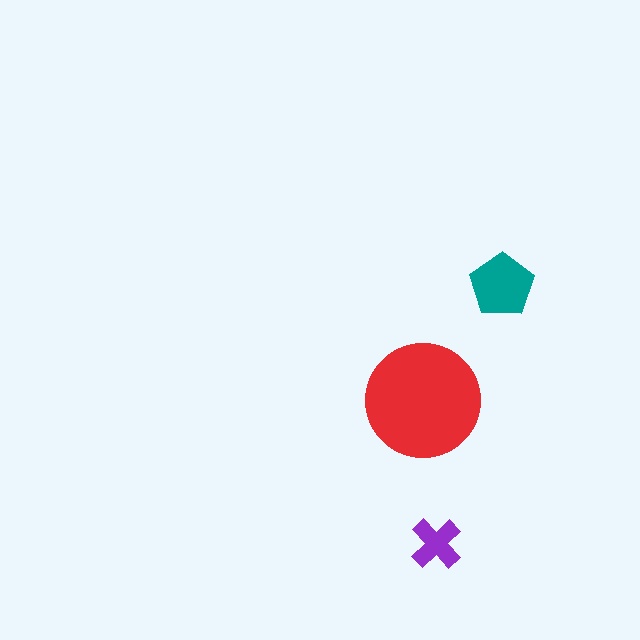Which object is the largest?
The red circle.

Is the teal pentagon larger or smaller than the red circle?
Smaller.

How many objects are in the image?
There are 3 objects in the image.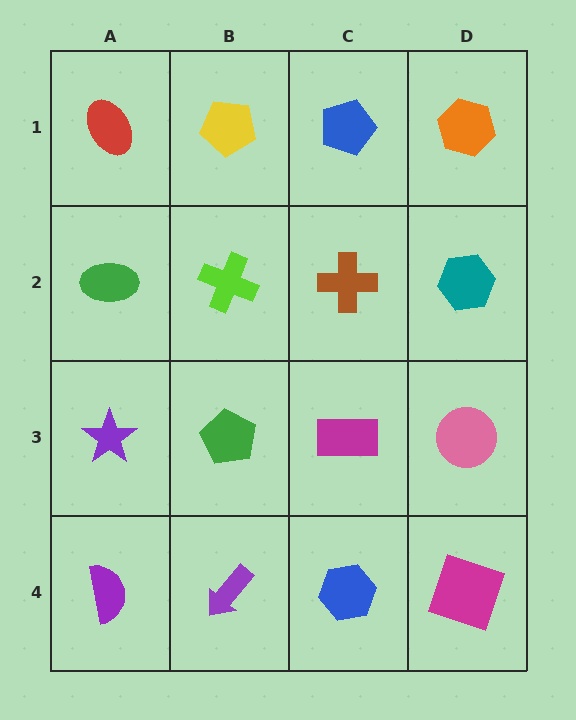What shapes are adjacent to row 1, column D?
A teal hexagon (row 2, column D), a blue pentagon (row 1, column C).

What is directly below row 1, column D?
A teal hexagon.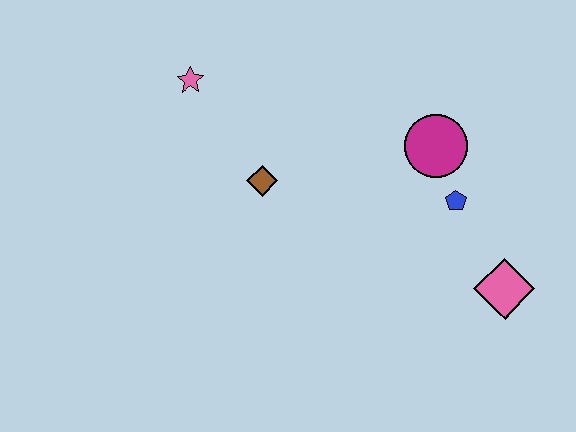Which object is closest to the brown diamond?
The pink star is closest to the brown diamond.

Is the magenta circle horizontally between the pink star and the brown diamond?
No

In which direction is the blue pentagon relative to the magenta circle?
The blue pentagon is below the magenta circle.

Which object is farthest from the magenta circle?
The pink star is farthest from the magenta circle.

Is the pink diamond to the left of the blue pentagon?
No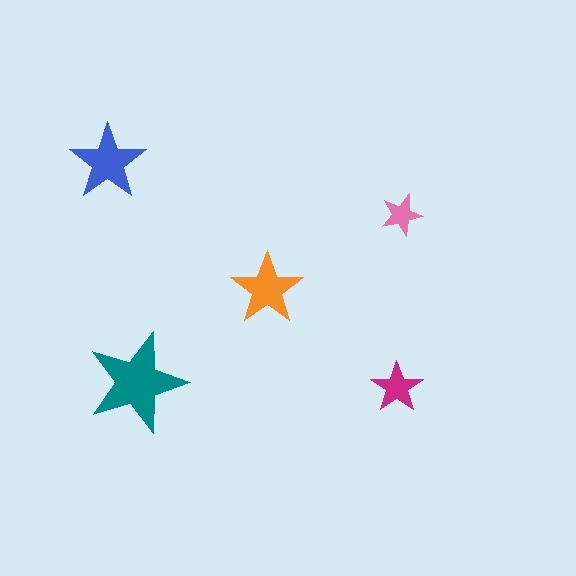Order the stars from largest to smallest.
the teal one, the blue one, the orange one, the magenta one, the pink one.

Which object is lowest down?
The magenta star is bottommost.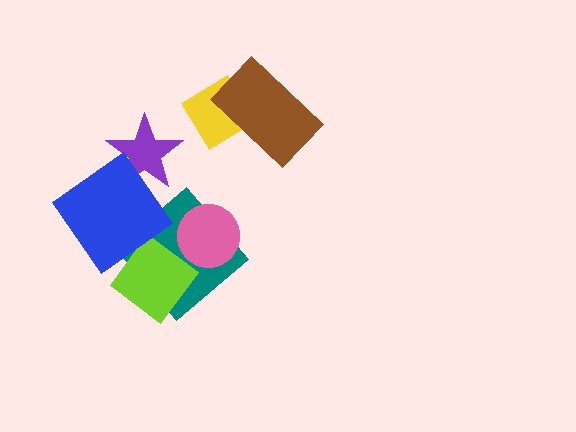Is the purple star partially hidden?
Yes, it is partially covered by another shape.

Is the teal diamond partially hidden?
Yes, it is partially covered by another shape.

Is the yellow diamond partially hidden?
Yes, it is partially covered by another shape.